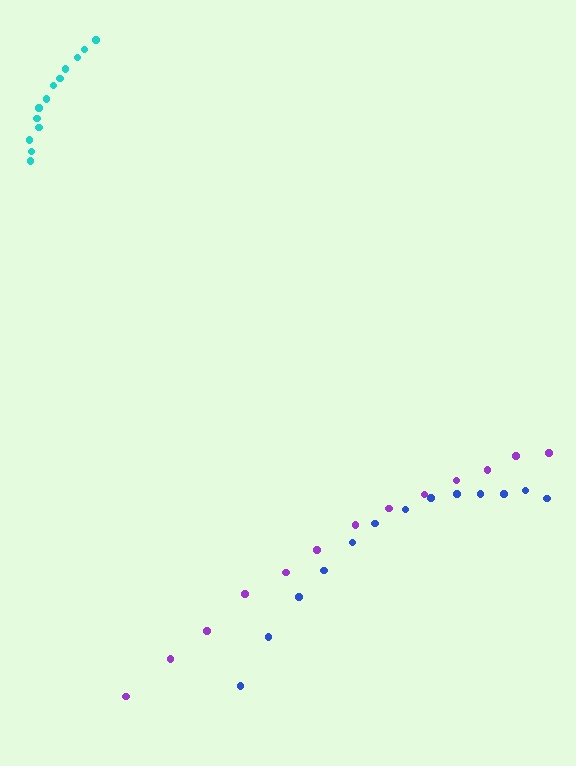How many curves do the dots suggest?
There are 3 distinct paths.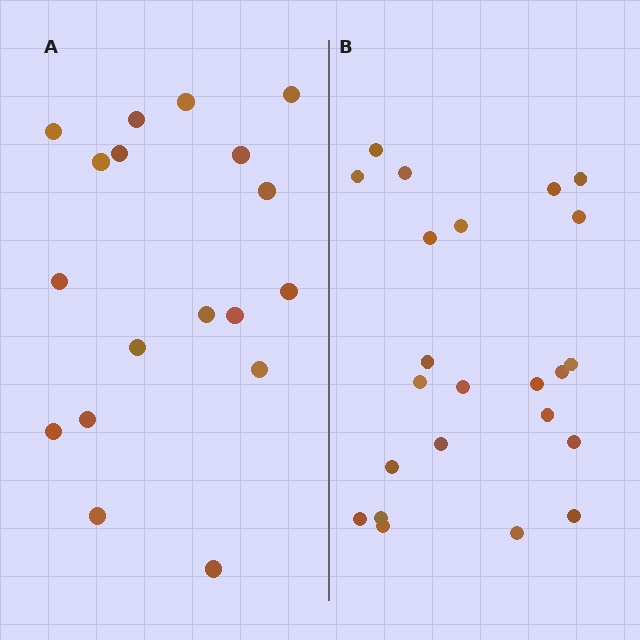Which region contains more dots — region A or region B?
Region B (the right region) has more dots.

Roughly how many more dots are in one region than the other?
Region B has about 5 more dots than region A.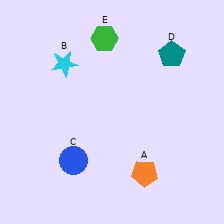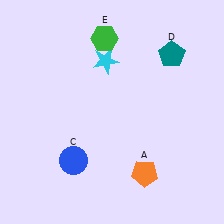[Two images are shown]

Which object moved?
The cyan star (B) moved right.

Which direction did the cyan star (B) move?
The cyan star (B) moved right.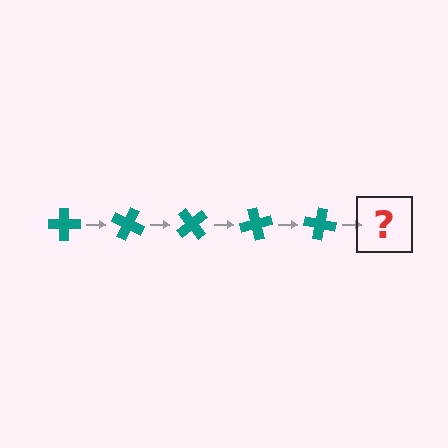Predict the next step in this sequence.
The next step is a teal cross rotated 125 degrees.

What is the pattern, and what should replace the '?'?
The pattern is that the cross rotates 25 degrees each step. The '?' should be a teal cross rotated 125 degrees.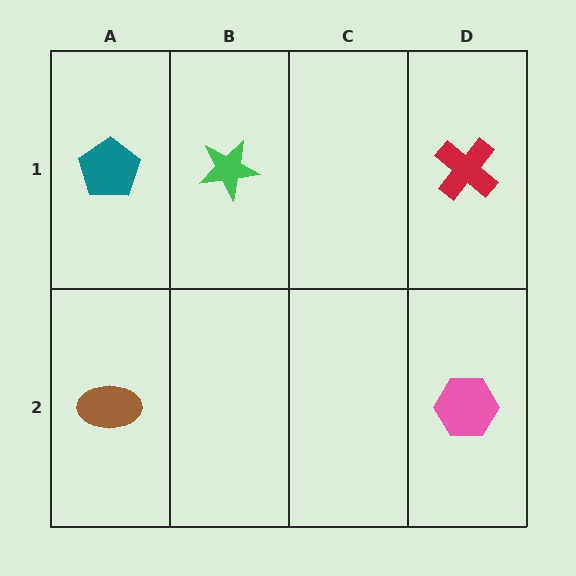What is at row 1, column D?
A red cross.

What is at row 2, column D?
A pink hexagon.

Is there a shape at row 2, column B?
No, that cell is empty.